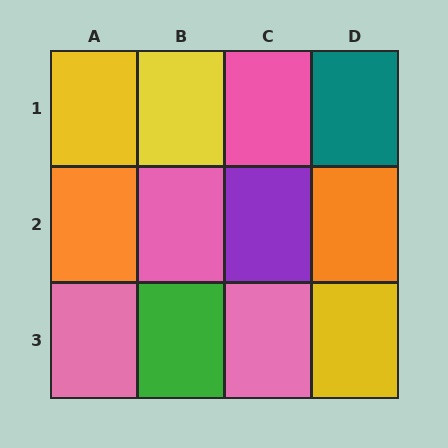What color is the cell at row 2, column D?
Orange.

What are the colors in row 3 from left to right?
Pink, green, pink, yellow.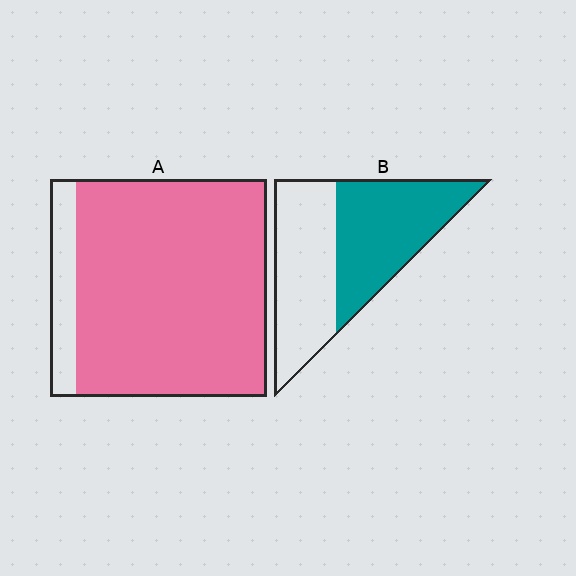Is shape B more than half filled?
Roughly half.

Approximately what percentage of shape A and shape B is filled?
A is approximately 90% and B is approximately 50%.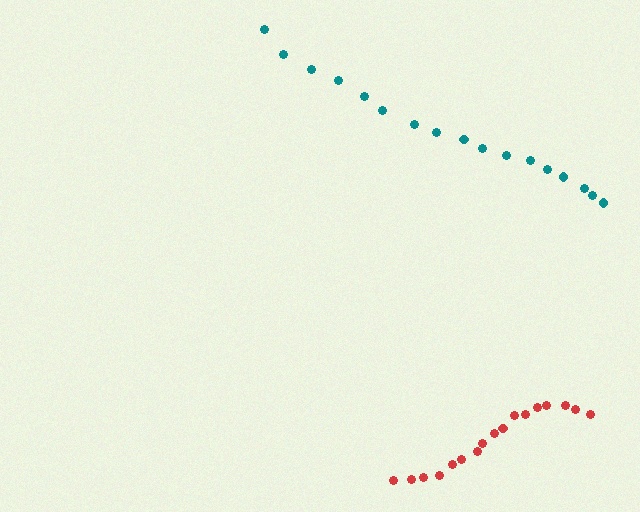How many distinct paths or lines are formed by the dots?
There are 2 distinct paths.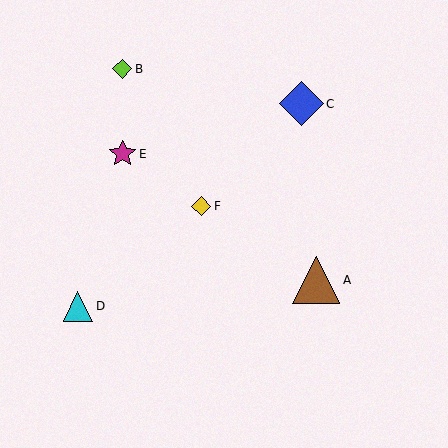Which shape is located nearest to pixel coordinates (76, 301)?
The cyan triangle (labeled D) at (78, 306) is nearest to that location.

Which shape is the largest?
The brown triangle (labeled A) is the largest.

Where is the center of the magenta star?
The center of the magenta star is at (122, 154).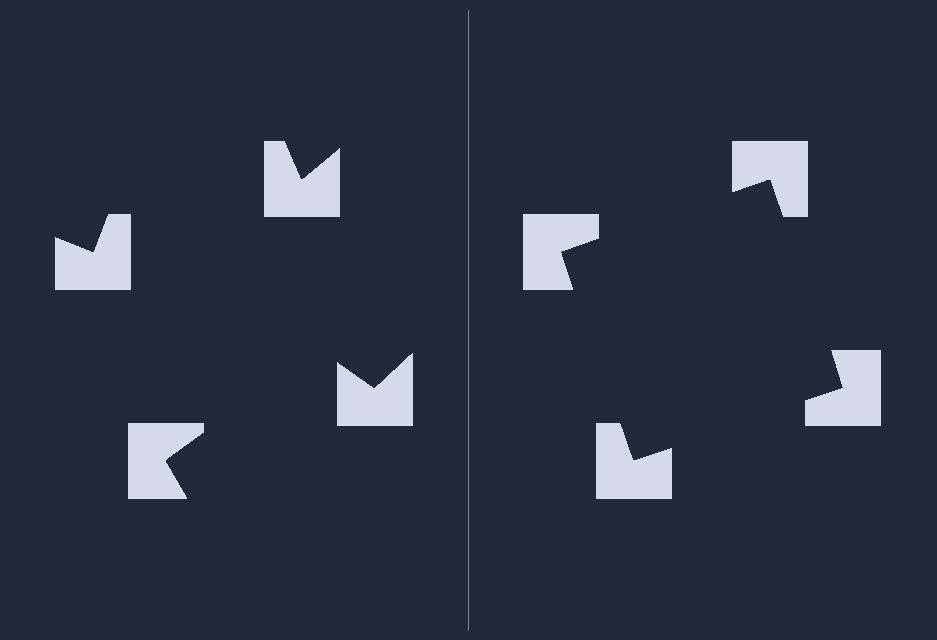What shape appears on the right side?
An illusory square.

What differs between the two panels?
The notched squares are positioned identically on both sides; only the wedge orientations differ. On the right they align to a square; on the left they are misaligned.